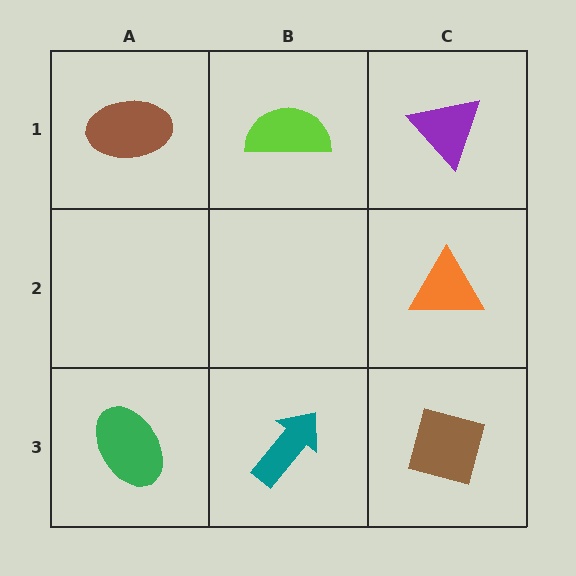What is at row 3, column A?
A green ellipse.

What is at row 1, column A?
A brown ellipse.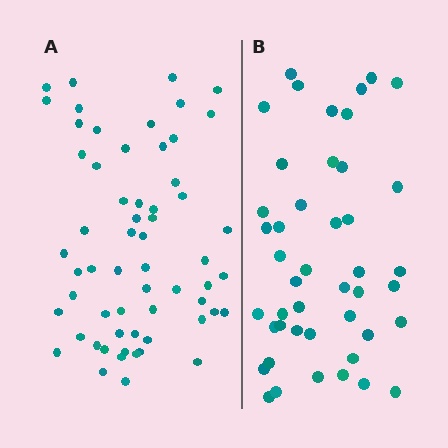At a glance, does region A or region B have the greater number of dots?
Region A (the left region) has more dots.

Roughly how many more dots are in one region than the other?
Region A has approximately 15 more dots than region B.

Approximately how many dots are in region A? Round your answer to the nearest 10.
About 60 dots.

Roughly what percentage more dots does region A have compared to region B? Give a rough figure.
About 35% more.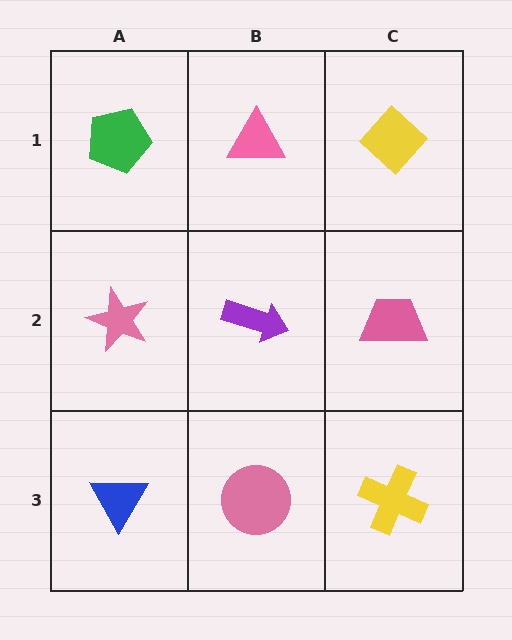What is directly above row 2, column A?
A green pentagon.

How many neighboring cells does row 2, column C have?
3.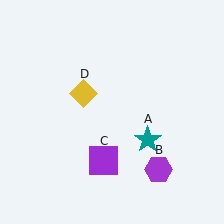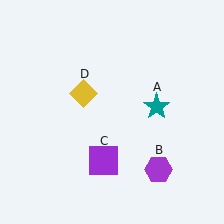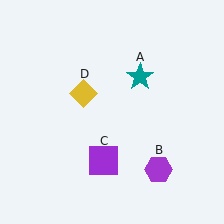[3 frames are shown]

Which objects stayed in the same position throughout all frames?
Purple hexagon (object B) and purple square (object C) and yellow diamond (object D) remained stationary.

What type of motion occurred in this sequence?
The teal star (object A) rotated counterclockwise around the center of the scene.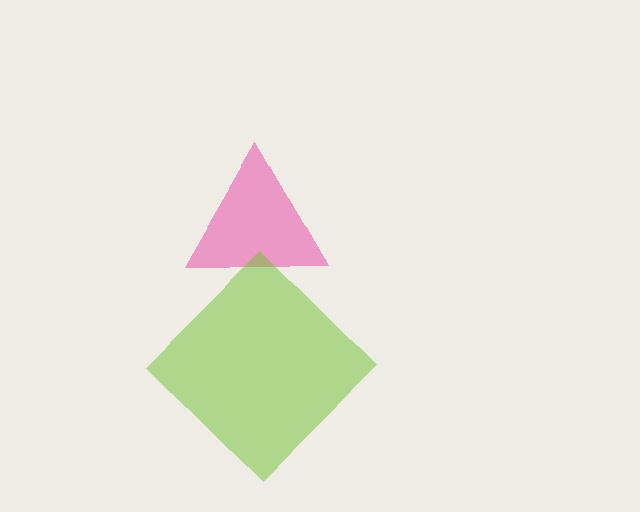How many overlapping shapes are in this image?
There are 2 overlapping shapes in the image.